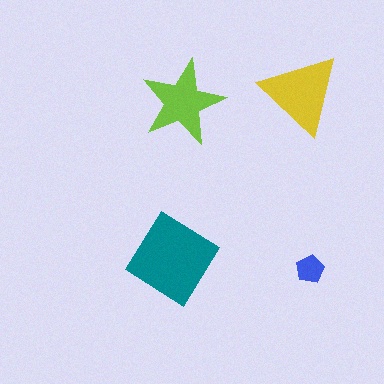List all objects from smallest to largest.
The blue pentagon, the lime star, the yellow triangle, the teal diamond.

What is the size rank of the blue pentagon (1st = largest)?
4th.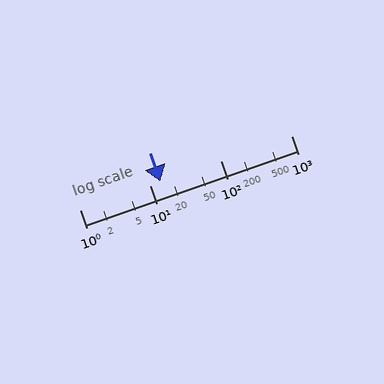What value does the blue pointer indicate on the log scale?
The pointer indicates approximately 14.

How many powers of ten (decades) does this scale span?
The scale spans 3 decades, from 1 to 1000.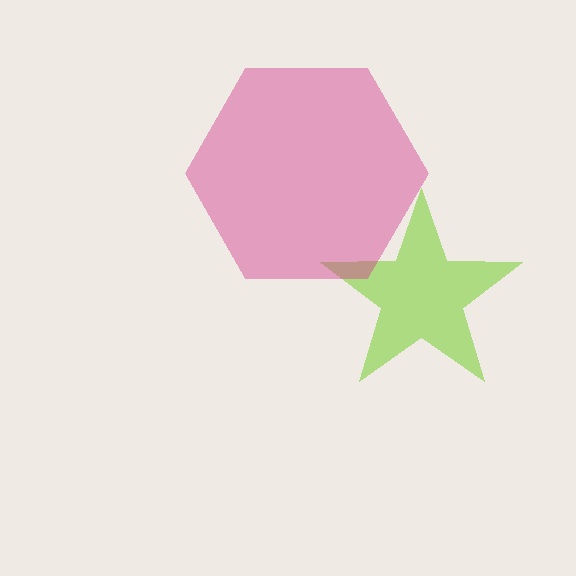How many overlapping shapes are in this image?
There are 2 overlapping shapes in the image.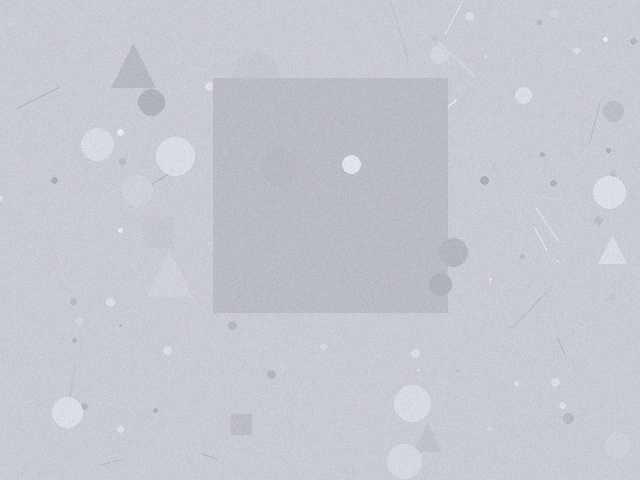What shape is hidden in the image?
A square is hidden in the image.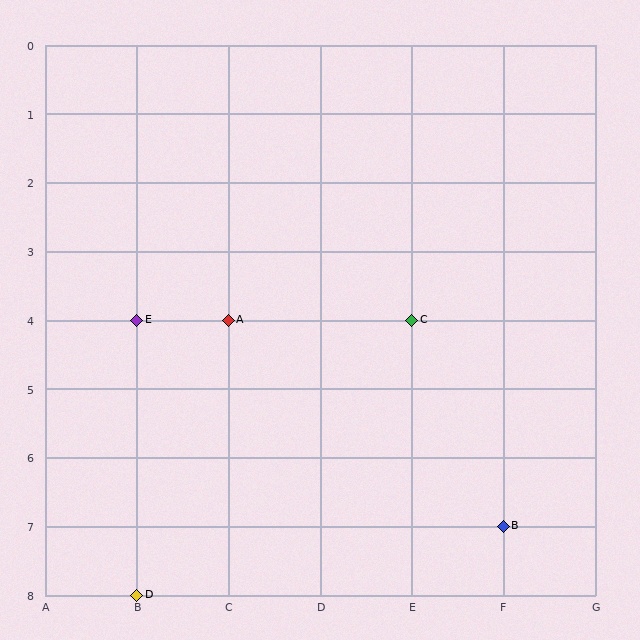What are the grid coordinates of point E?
Point E is at grid coordinates (B, 4).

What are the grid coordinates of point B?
Point B is at grid coordinates (F, 7).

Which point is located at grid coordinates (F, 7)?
Point B is at (F, 7).